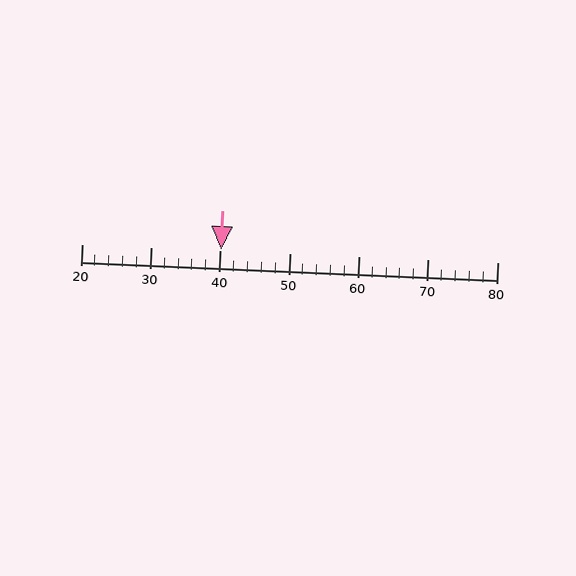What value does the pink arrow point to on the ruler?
The pink arrow points to approximately 40.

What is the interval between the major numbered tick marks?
The major tick marks are spaced 10 units apart.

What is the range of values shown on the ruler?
The ruler shows values from 20 to 80.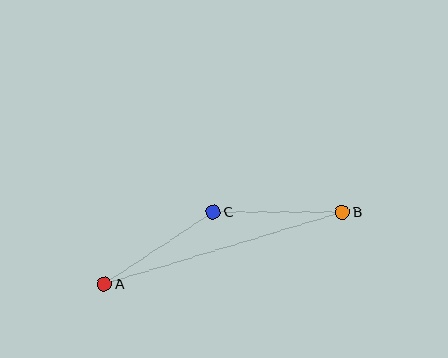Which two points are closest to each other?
Points B and C are closest to each other.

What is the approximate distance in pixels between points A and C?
The distance between A and C is approximately 131 pixels.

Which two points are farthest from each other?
Points A and B are farthest from each other.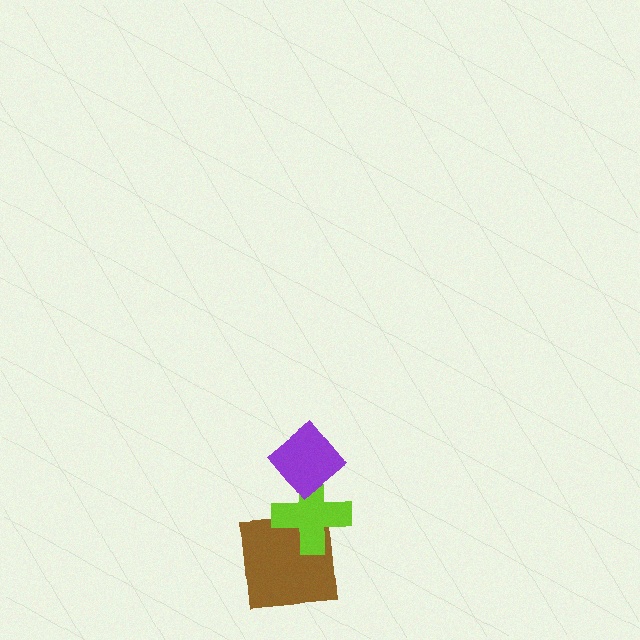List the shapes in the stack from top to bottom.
From top to bottom: the purple diamond, the lime cross, the brown square.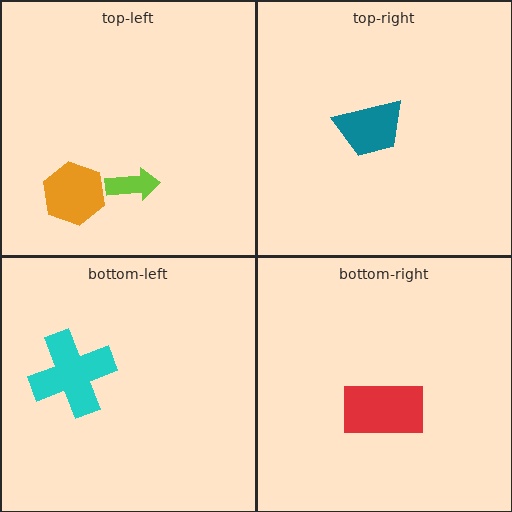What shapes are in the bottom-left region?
The cyan cross.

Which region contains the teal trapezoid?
The top-right region.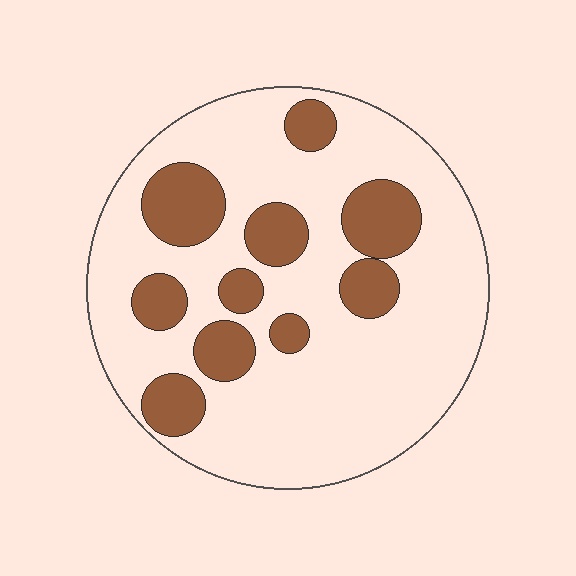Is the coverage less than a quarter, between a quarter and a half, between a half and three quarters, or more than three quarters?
Less than a quarter.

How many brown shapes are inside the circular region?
10.